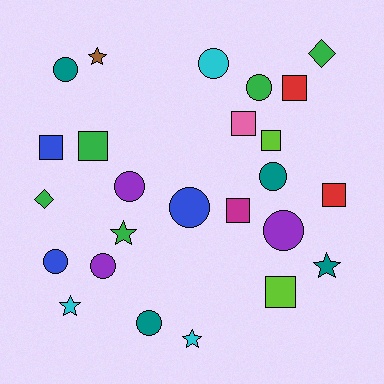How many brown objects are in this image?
There is 1 brown object.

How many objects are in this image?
There are 25 objects.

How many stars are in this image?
There are 5 stars.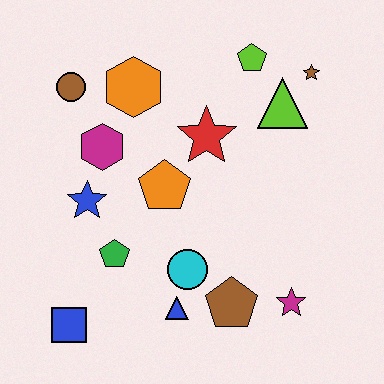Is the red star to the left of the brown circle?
No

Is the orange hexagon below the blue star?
No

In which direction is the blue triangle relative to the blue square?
The blue triangle is to the right of the blue square.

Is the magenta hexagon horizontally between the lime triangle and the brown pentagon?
No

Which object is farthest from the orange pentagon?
The brown star is farthest from the orange pentagon.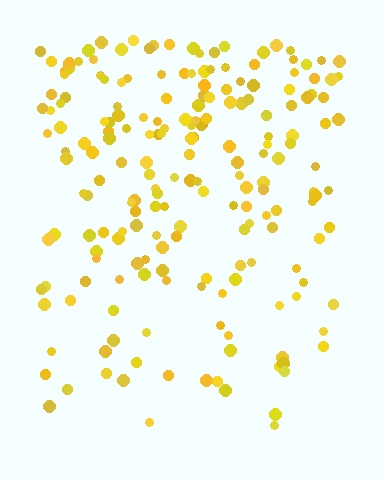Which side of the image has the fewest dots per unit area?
The bottom.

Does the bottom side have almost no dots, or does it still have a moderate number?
Still a moderate number, just noticeably fewer than the top.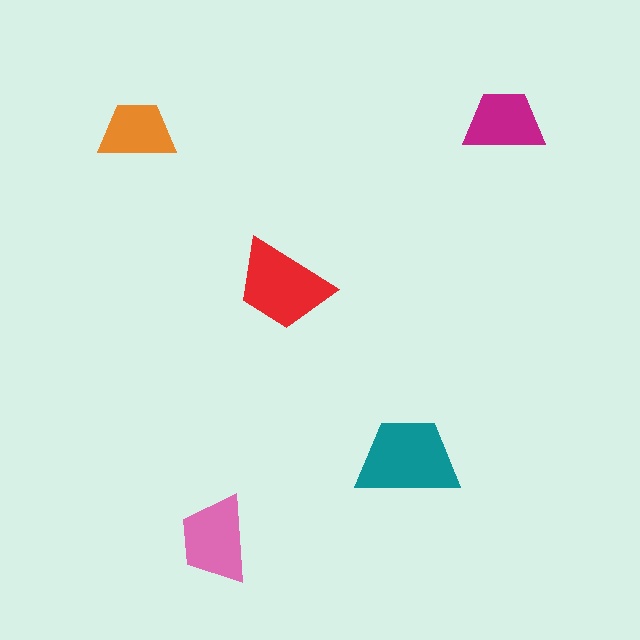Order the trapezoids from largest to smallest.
the teal one, the red one, the pink one, the magenta one, the orange one.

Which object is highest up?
The magenta trapezoid is topmost.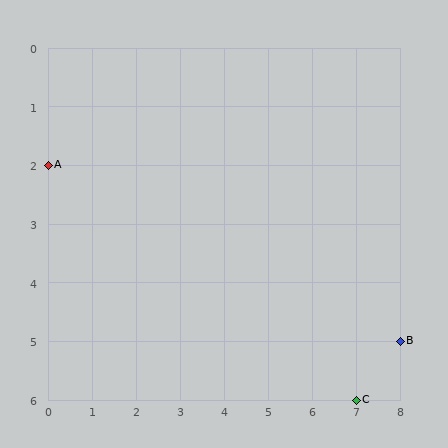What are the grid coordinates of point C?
Point C is at grid coordinates (7, 6).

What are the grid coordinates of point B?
Point B is at grid coordinates (8, 5).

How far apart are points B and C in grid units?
Points B and C are 1 column and 1 row apart (about 1.4 grid units diagonally).